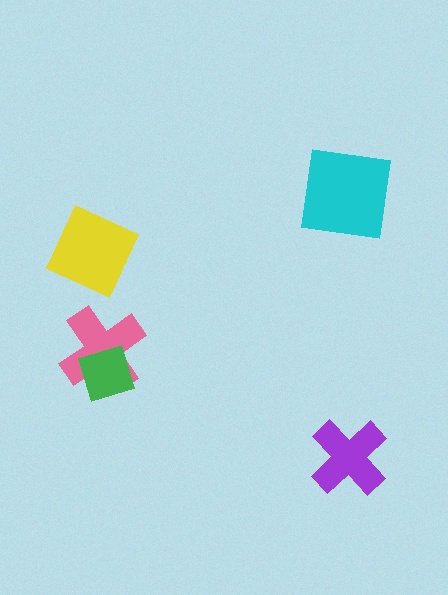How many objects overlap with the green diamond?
1 object overlaps with the green diamond.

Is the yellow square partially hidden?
No, no other shape covers it.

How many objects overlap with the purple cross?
0 objects overlap with the purple cross.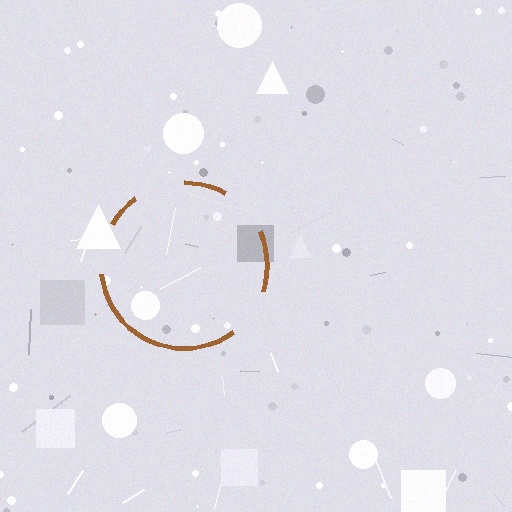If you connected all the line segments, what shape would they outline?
They would outline a circle.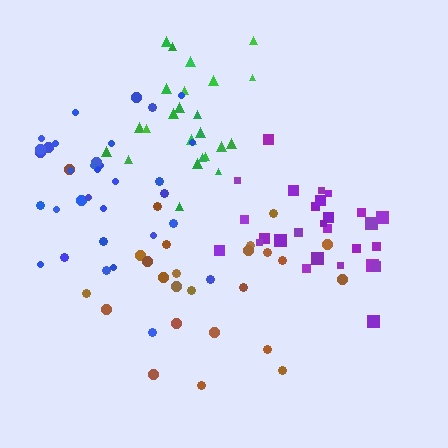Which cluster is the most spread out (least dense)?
Brown.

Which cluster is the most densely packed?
Green.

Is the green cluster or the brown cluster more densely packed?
Green.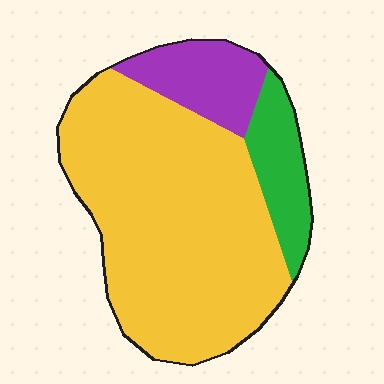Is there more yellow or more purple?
Yellow.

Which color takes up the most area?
Yellow, at roughly 75%.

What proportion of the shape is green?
Green takes up about one eighth (1/8) of the shape.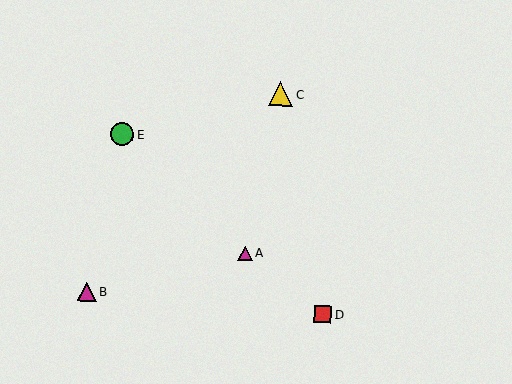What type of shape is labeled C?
Shape C is a yellow triangle.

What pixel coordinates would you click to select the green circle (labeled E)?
Click at (122, 134) to select the green circle E.